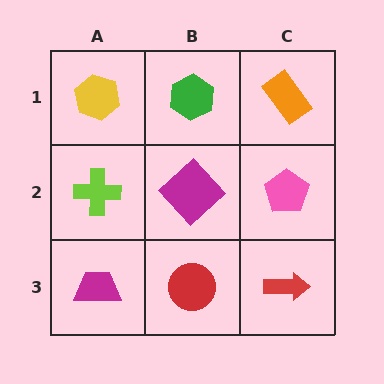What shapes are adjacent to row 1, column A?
A lime cross (row 2, column A), a green hexagon (row 1, column B).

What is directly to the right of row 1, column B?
An orange rectangle.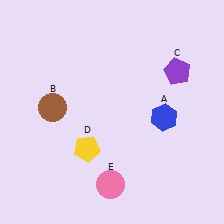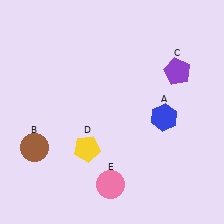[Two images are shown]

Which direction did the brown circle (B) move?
The brown circle (B) moved down.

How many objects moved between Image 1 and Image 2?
1 object moved between the two images.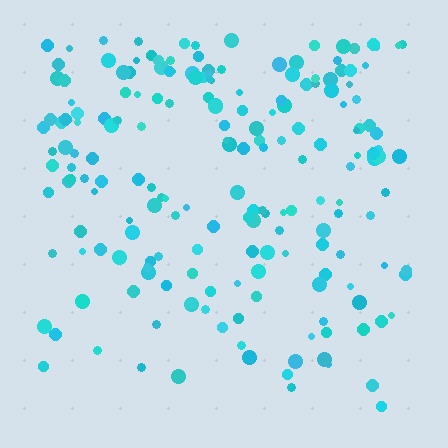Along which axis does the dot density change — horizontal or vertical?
Vertical.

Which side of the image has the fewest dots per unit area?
The bottom.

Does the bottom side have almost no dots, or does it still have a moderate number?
Still a moderate number, just noticeably fewer than the top.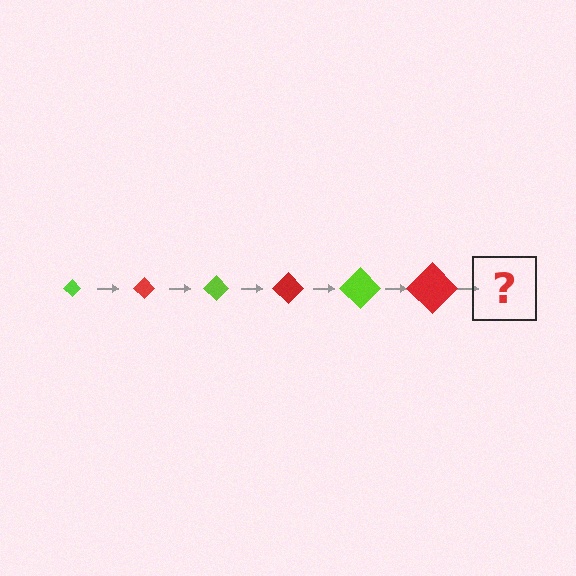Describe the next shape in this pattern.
It should be a lime diamond, larger than the previous one.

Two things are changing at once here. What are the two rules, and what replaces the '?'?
The two rules are that the diamond grows larger each step and the color cycles through lime and red. The '?' should be a lime diamond, larger than the previous one.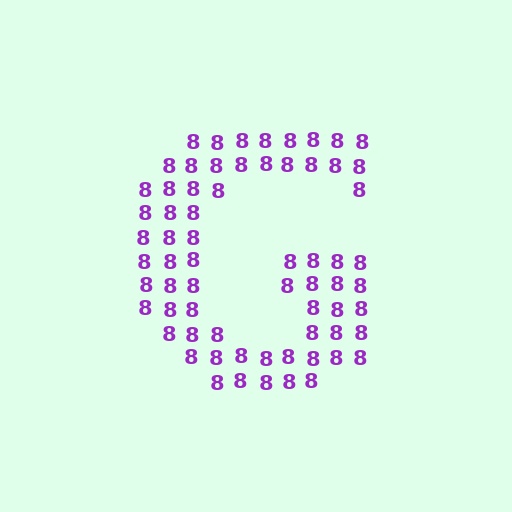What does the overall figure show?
The overall figure shows the letter G.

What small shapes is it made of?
It is made of small digit 8's.